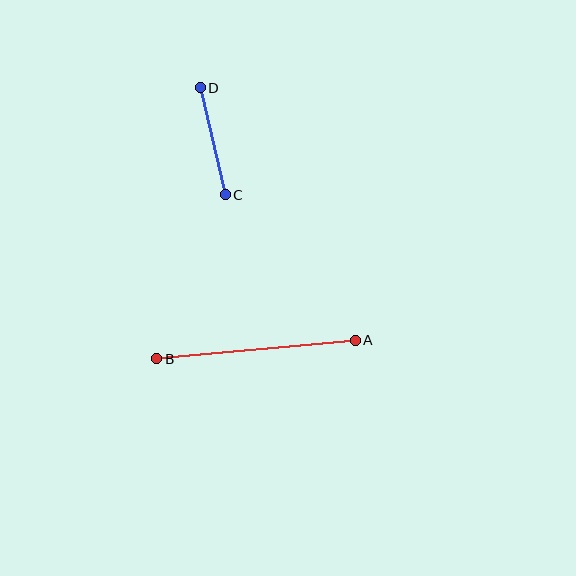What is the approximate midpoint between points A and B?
The midpoint is at approximately (256, 349) pixels.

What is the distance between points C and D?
The distance is approximately 110 pixels.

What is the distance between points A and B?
The distance is approximately 200 pixels.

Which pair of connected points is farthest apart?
Points A and B are farthest apart.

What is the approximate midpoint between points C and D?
The midpoint is at approximately (213, 141) pixels.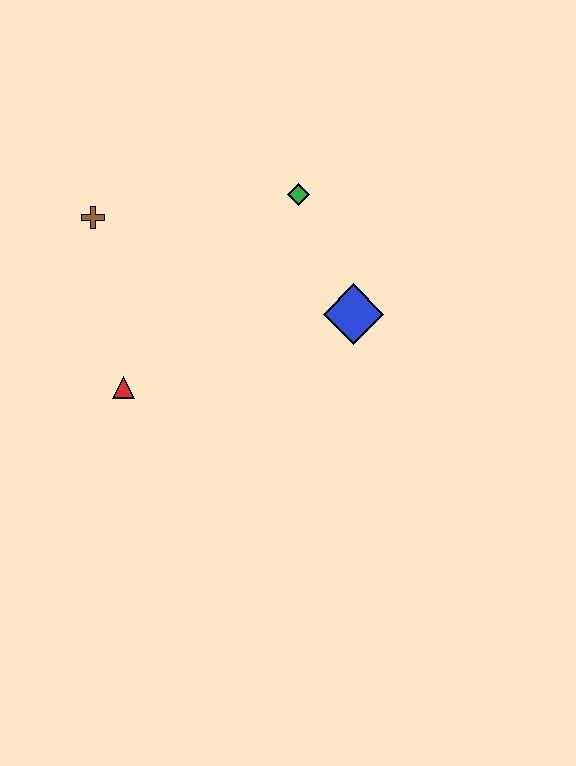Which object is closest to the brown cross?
The red triangle is closest to the brown cross.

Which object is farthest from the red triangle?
The green diamond is farthest from the red triangle.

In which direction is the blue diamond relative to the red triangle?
The blue diamond is to the right of the red triangle.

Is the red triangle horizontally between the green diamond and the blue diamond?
No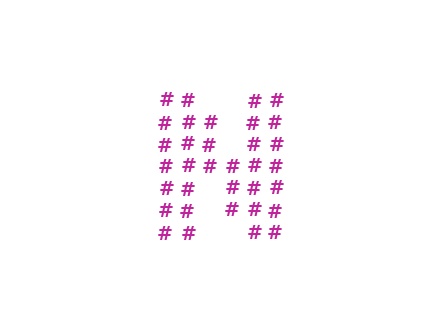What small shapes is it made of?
It is made of small hash symbols.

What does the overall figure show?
The overall figure shows the letter N.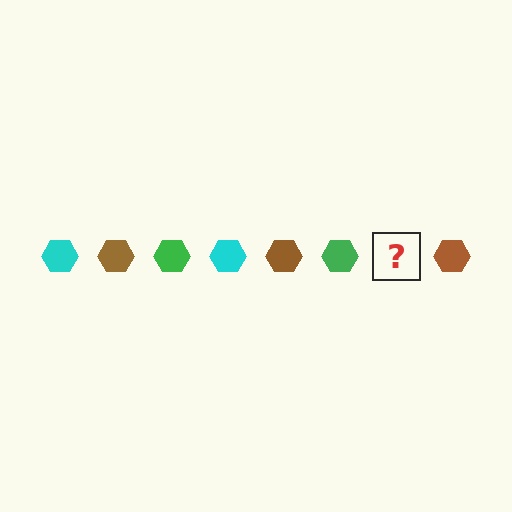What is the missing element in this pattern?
The missing element is a cyan hexagon.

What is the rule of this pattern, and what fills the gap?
The rule is that the pattern cycles through cyan, brown, green hexagons. The gap should be filled with a cyan hexagon.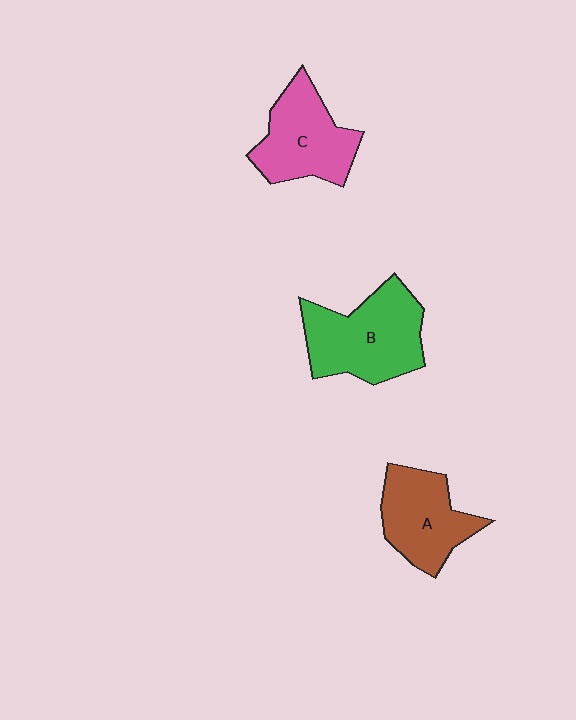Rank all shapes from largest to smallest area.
From largest to smallest: B (green), C (pink), A (brown).